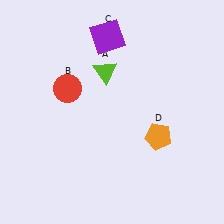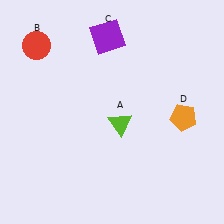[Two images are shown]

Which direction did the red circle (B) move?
The red circle (B) moved up.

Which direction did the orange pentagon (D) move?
The orange pentagon (D) moved right.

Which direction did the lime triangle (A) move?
The lime triangle (A) moved down.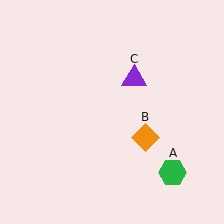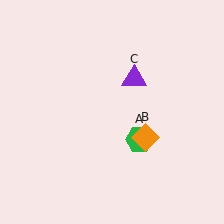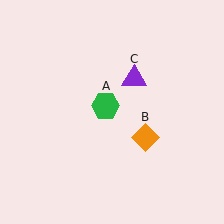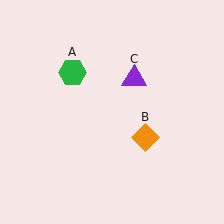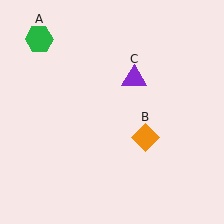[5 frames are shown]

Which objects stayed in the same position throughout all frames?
Orange diamond (object B) and purple triangle (object C) remained stationary.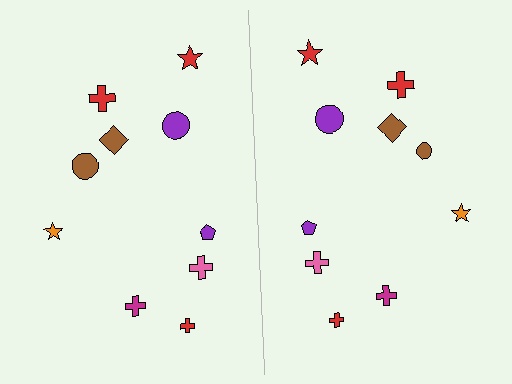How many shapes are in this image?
There are 20 shapes in this image.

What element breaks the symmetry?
The brown circle on the right side has a different size than its mirror counterpart.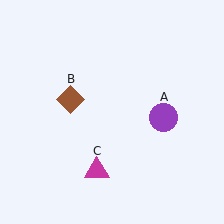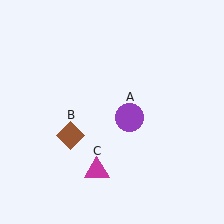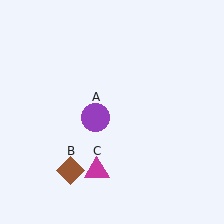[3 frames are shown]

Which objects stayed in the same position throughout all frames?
Magenta triangle (object C) remained stationary.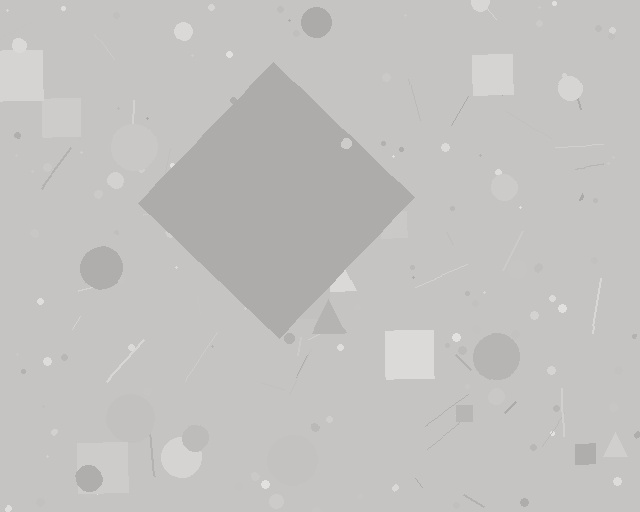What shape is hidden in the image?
A diamond is hidden in the image.